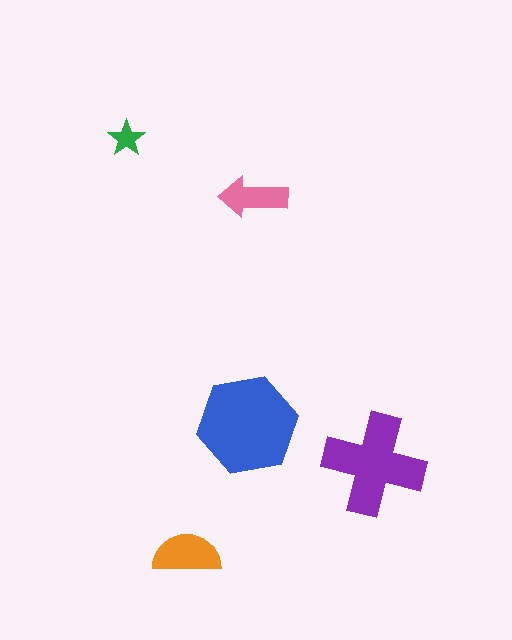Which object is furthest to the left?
The green star is leftmost.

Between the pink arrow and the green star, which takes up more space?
The pink arrow.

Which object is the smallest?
The green star.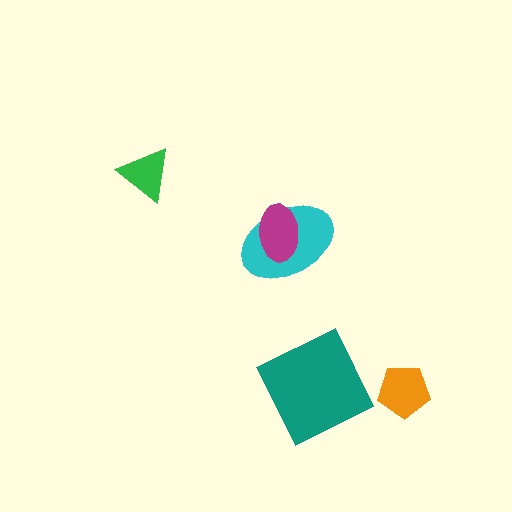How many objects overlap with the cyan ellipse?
1 object overlaps with the cyan ellipse.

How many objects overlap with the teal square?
0 objects overlap with the teal square.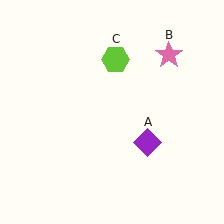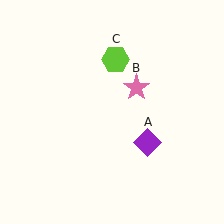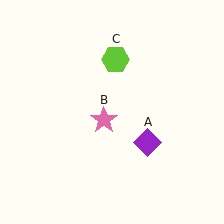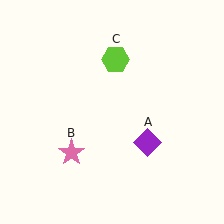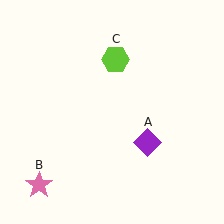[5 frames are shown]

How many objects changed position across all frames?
1 object changed position: pink star (object B).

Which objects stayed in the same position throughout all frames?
Purple diamond (object A) and lime hexagon (object C) remained stationary.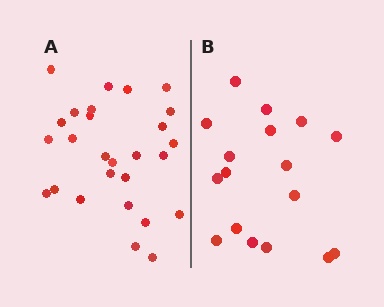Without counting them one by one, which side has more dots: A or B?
Region A (the left region) has more dots.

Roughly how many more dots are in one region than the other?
Region A has roughly 10 or so more dots than region B.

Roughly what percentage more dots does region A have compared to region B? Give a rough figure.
About 60% more.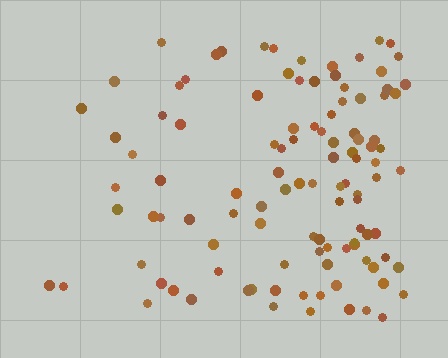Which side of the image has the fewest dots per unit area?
The left.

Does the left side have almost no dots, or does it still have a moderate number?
Still a moderate number, just noticeably fewer than the right.